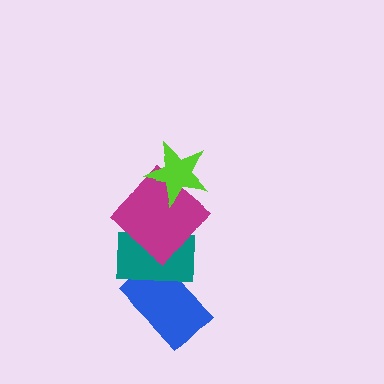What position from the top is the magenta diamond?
The magenta diamond is 2nd from the top.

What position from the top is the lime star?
The lime star is 1st from the top.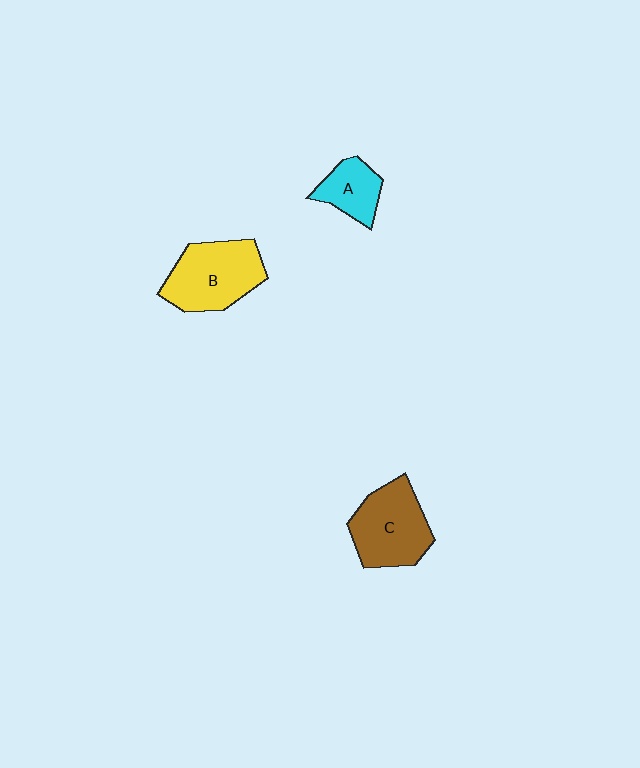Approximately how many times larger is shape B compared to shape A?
Approximately 1.9 times.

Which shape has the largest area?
Shape B (yellow).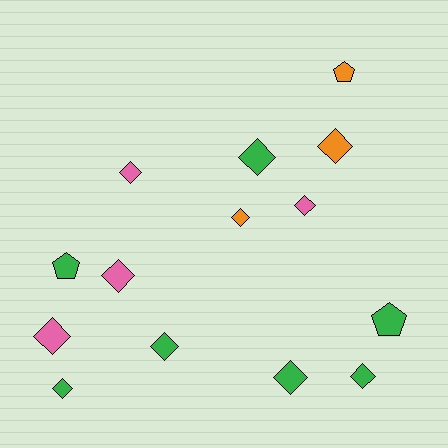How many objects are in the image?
There are 14 objects.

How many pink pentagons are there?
There are no pink pentagons.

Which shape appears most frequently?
Diamond, with 11 objects.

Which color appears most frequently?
Green, with 7 objects.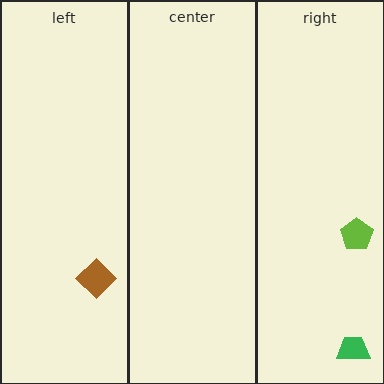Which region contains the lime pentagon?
The right region.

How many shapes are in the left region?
1.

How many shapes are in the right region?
2.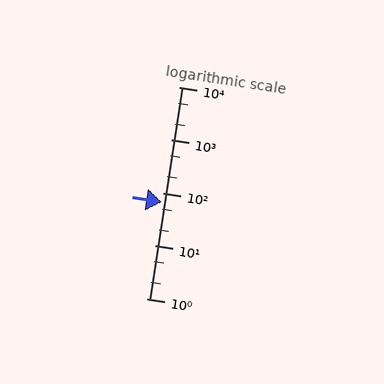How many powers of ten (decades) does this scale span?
The scale spans 4 decades, from 1 to 10000.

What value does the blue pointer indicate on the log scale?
The pointer indicates approximately 67.